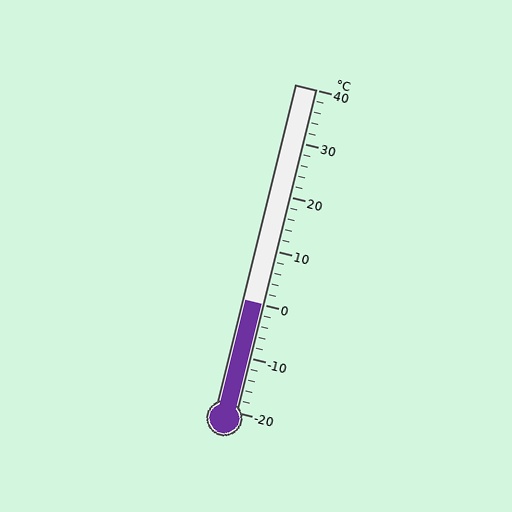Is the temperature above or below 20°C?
The temperature is below 20°C.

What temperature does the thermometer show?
The thermometer shows approximately 0°C.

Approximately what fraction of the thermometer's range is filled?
The thermometer is filled to approximately 35% of its range.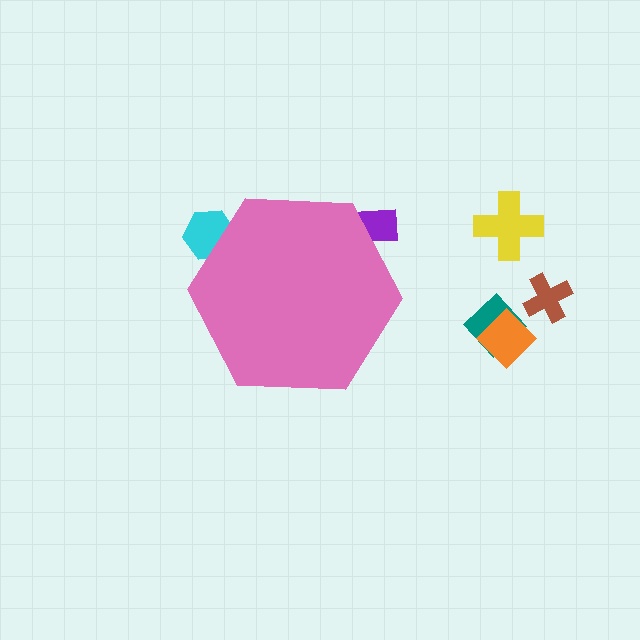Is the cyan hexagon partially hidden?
Yes, the cyan hexagon is partially hidden behind the pink hexagon.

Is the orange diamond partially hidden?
No, the orange diamond is fully visible.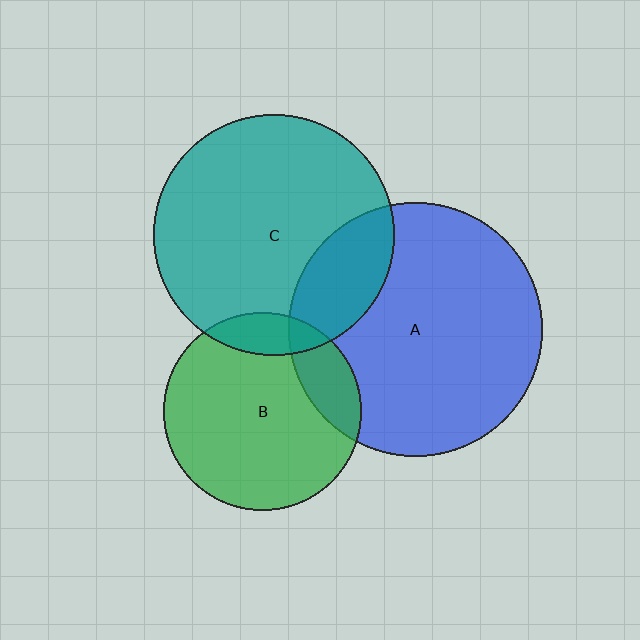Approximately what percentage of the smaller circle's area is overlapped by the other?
Approximately 10%.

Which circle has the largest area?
Circle A (blue).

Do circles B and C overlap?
Yes.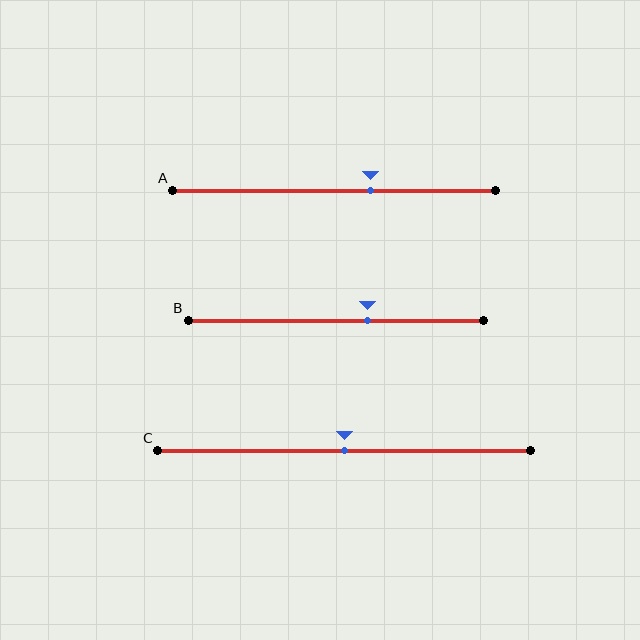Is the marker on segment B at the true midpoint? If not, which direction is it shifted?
No, the marker on segment B is shifted to the right by about 11% of the segment length.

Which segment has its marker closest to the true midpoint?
Segment C has its marker closest to the true midpoint.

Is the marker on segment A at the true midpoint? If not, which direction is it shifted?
No, the marker on segment A is shifted to the right by about 11% of the segment length.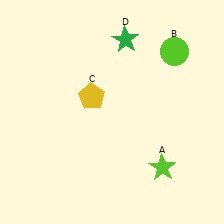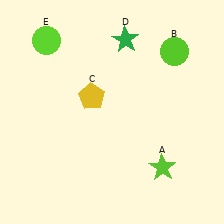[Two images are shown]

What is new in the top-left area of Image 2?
A lime circle (E) was added in the top-left area of Image 2.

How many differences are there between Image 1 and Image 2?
There is 1 difference between the two images.